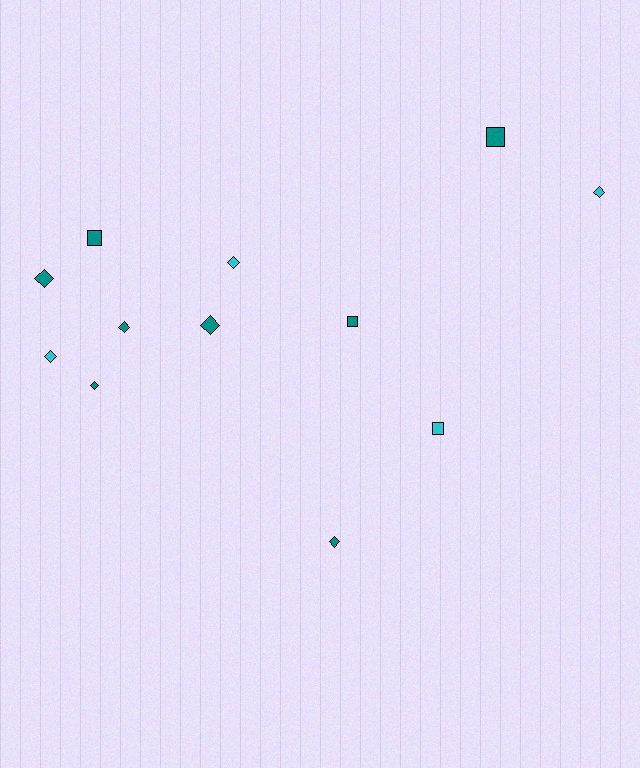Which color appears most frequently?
Teal, with 8 objects.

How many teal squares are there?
There are 3 teal squares.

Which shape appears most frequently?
Diamond, with 8 objects.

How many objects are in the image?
There are 12 objects.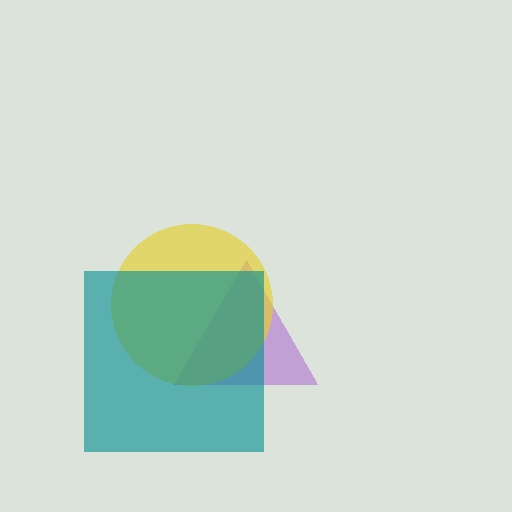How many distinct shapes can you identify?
There are 3 distinct shapes: a purple triangle, a yellow circle, a teal square.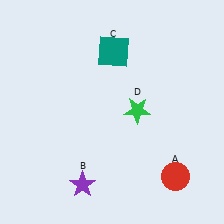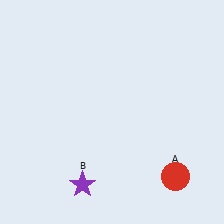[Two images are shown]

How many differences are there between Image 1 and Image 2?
There are 2 differences between the two images.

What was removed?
The green star (D), the teal square (C) were removed in Image 2.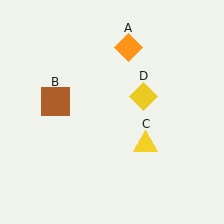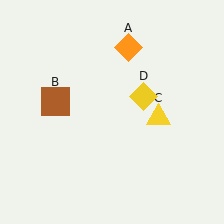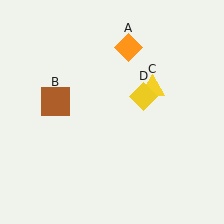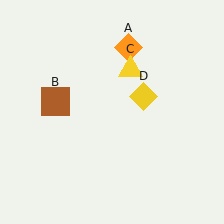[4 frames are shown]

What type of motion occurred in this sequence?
The yellow triangle (object C) rotated counterclockwise around the center of the scene.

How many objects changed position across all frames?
1 object changed position: yellow triangle (object C).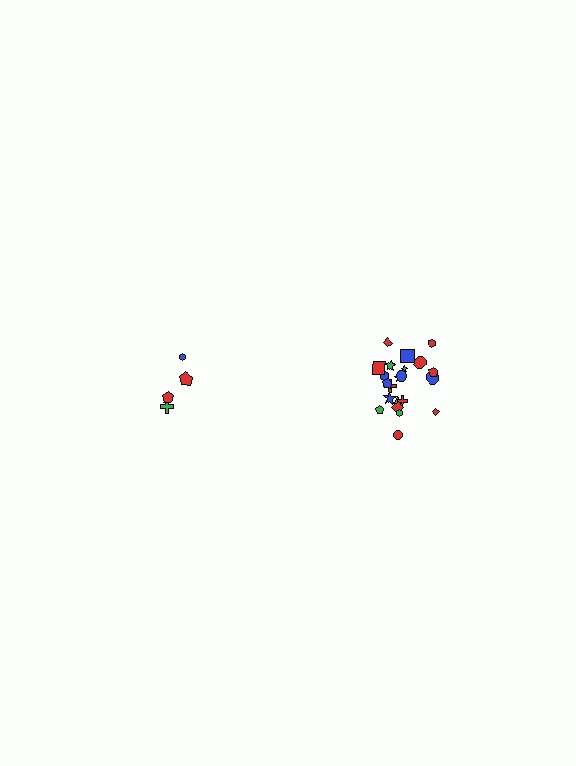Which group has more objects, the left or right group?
The right group.